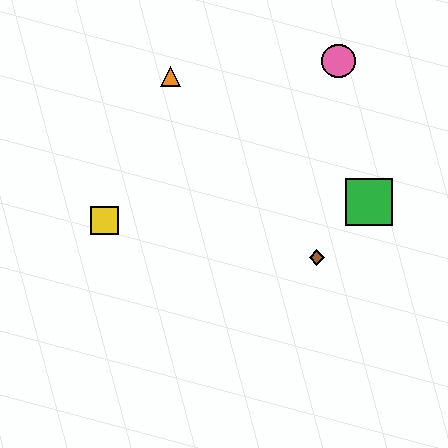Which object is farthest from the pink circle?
The yellow square is farthest from the pink circle.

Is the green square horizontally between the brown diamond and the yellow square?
No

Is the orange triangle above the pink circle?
No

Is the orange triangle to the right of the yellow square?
Yes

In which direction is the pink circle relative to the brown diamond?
The pink circle is above the brown diamond.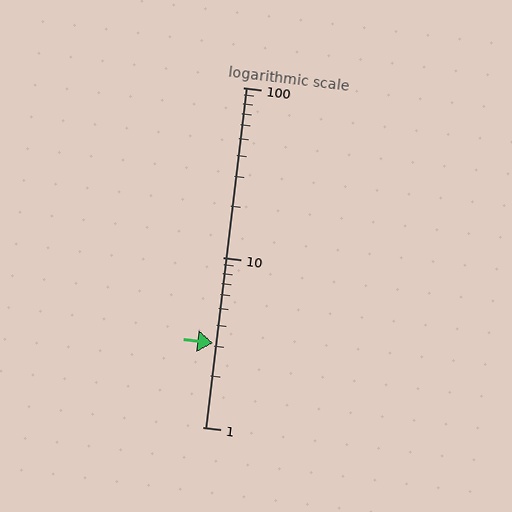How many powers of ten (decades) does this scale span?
The scale spans 2 decades, from 1 to 100.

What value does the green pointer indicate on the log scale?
The pointer indicates approximately 3.1.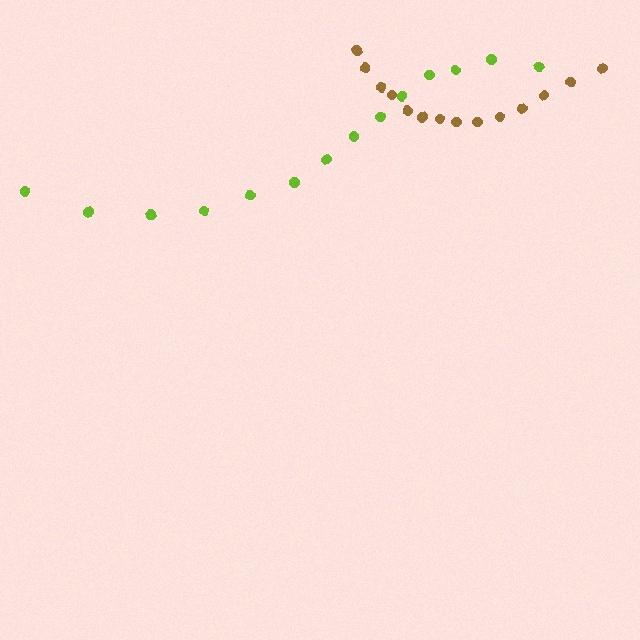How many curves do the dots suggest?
There are 2 distinct paths.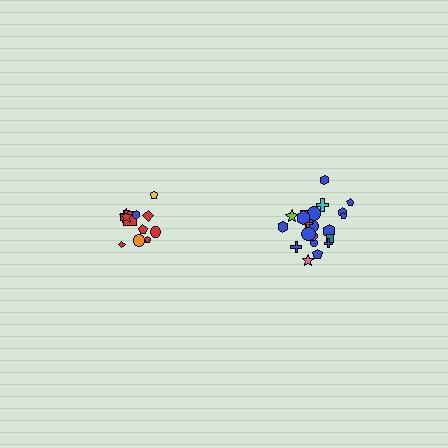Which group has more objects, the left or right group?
The right group.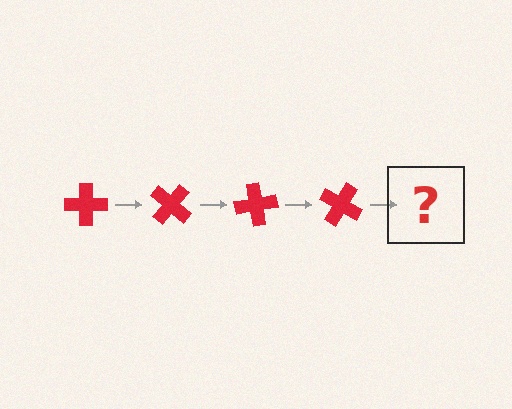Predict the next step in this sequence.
The next step is a red cross rotated 160 degrees.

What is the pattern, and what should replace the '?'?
The pattern is that the cross rotates 40 degrees each step. The '?' should be a red cross rotated 160 degrees.